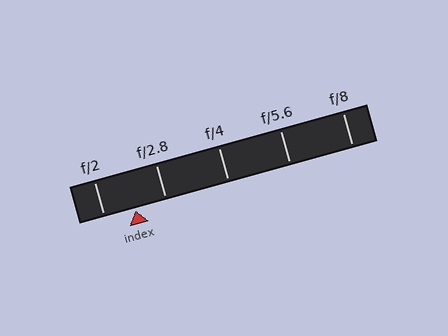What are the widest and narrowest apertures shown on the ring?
The widest aperture shown is f/2 and the narrowest is f/8.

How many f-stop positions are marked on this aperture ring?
There are 5 f-stop positions marked.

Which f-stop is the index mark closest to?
The index mark is closest to f/2.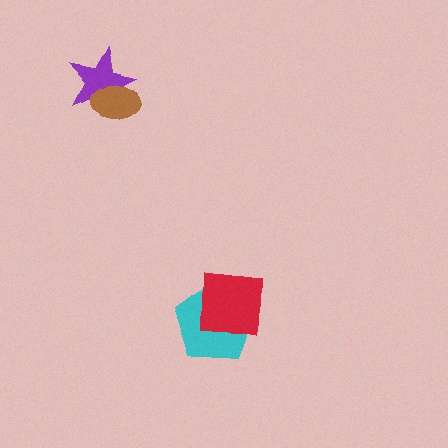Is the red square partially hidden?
No, no other shape covers it.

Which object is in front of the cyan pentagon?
The red square is in front of the cyan pentagon.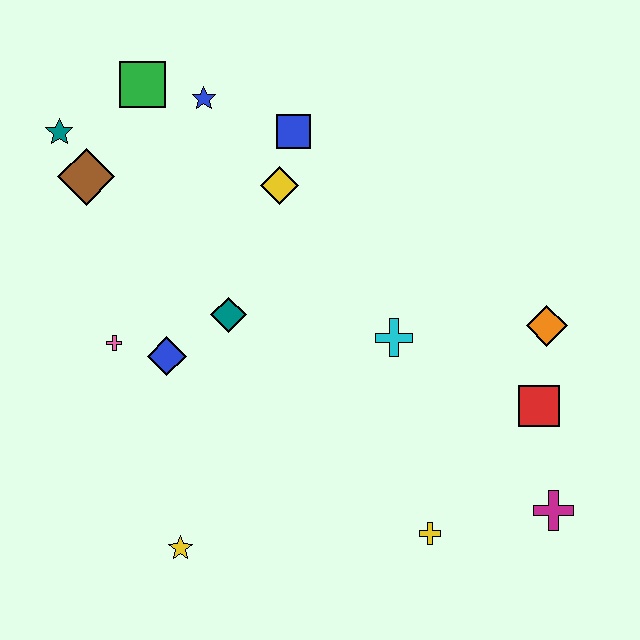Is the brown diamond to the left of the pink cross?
Yes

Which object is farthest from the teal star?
The magenta cross is farthest from the teal star.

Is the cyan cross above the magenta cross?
Yes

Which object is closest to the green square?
The blue star is closest to the green square.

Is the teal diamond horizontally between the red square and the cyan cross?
No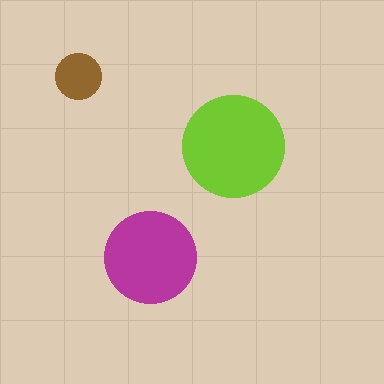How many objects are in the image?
There are 3 objects in the image.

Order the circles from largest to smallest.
the lime one, the magenta one, the brown one.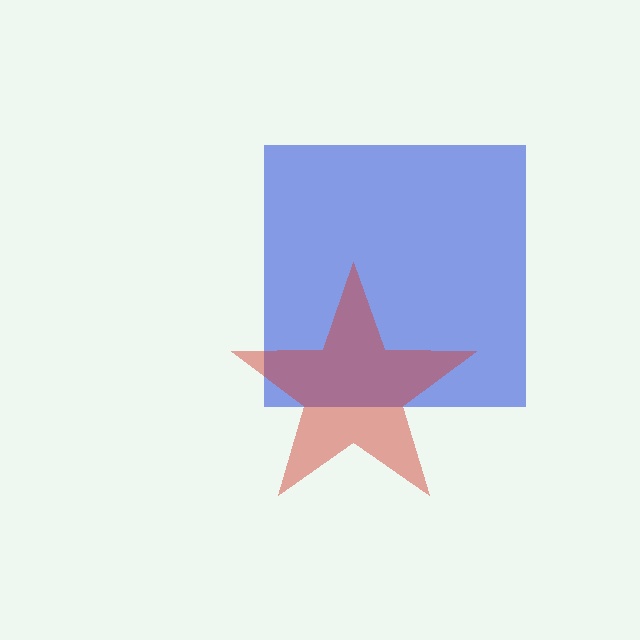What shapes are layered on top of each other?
The layered shapes are: a blue square, a red star.